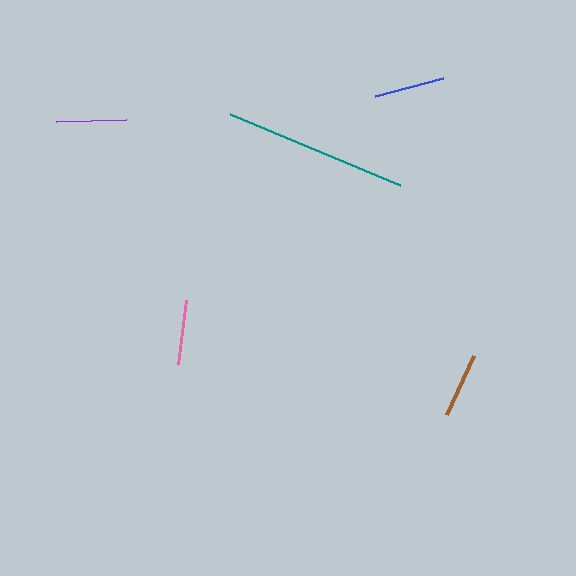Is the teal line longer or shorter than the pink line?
The teal line is longer than the pink line.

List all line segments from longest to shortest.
From longest to shortest: teal, blue, purple, brown, pink.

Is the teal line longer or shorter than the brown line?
The teal line is longer than the brown line.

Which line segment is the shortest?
The pink line is the shortest at approximately 64 pixels.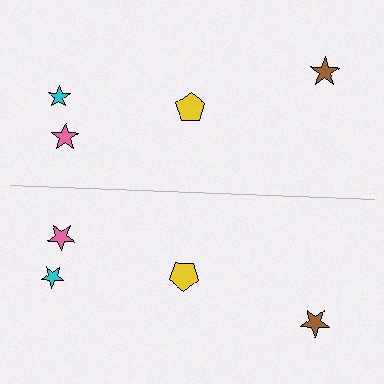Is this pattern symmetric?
Yes, this pattern has bilateral (reflection) symmetry.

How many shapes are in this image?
There are 8 shapes in this image.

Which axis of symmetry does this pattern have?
The pattern has a horizontal axis of symmetry running through the center of the image.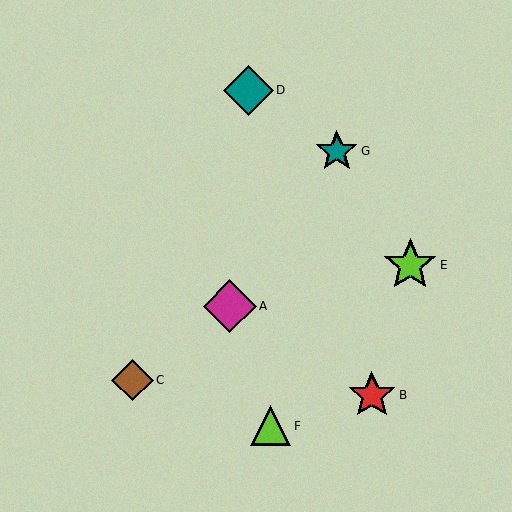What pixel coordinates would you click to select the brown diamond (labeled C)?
Click at (132, 380) to select the brown diamond C.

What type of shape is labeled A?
Shape A is a magenta diamond.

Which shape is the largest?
The lime star (labeled E) is the largest.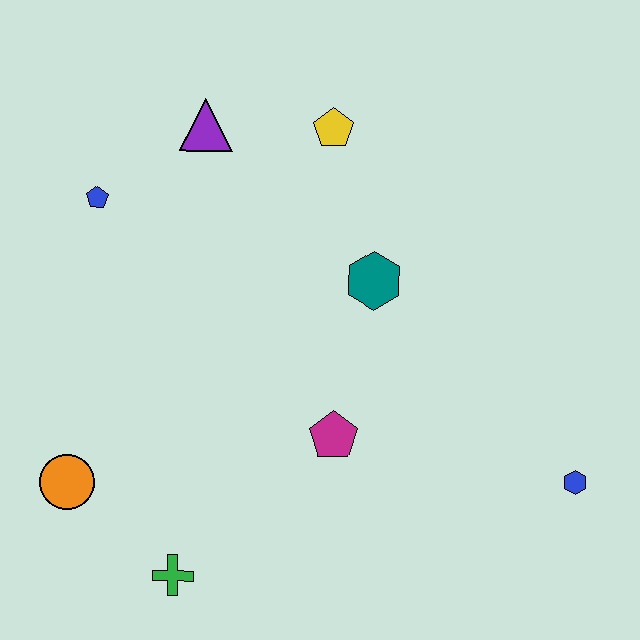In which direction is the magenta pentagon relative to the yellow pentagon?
The magenta pentagon is below the yellow pentagon.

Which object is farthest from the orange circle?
The blue hexagon is farthest from the orange circle.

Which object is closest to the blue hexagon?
The magenta pentagon is closest to the blue hexagon.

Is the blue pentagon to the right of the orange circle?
Yes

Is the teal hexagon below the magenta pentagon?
No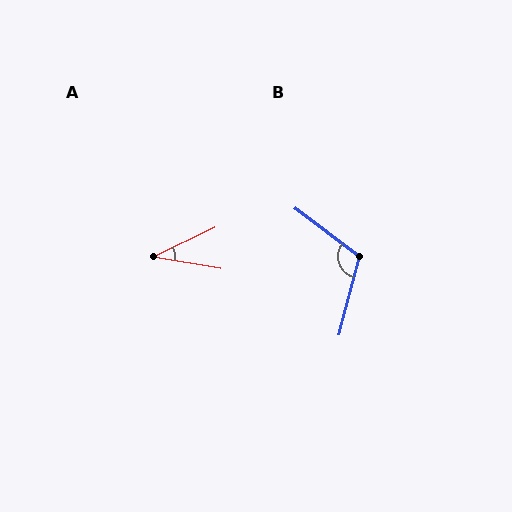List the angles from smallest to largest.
A (35°), B (112°).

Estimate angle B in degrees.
Approximately 112 degrees.